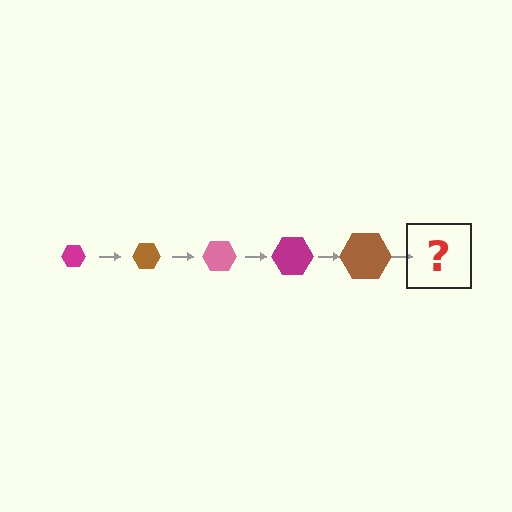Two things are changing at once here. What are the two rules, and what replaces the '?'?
The two rules are that the hexagon grows larger each step and the color cycles through magenta, brown, and pink. The '?' should be a pink hexagon, larger than the previous one.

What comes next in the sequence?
The next element should be a pink hexagon, larger than the previous one.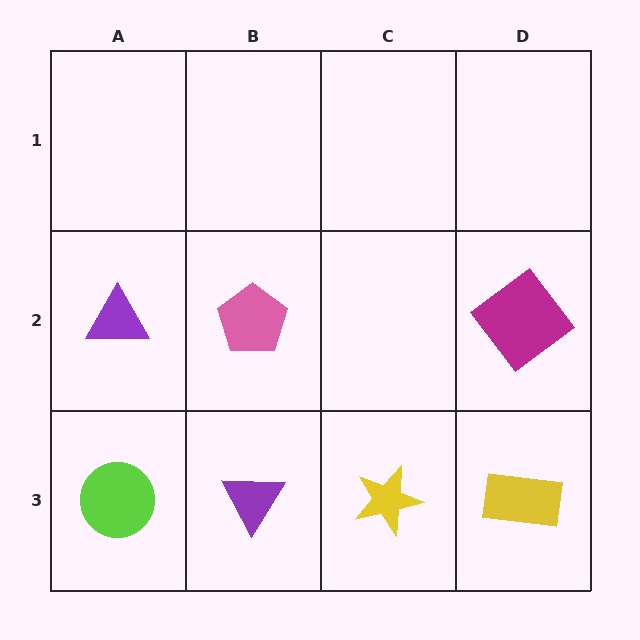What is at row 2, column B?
A pink pentagon.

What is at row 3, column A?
A lime circle.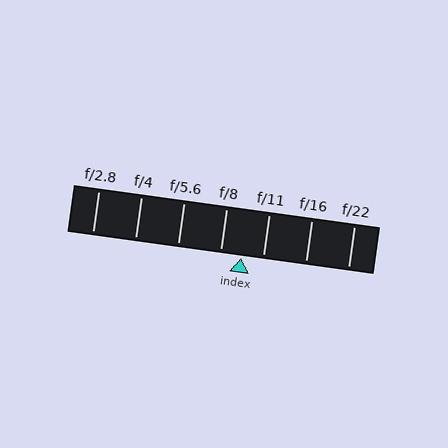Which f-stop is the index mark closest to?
The index mark is closest to f/11.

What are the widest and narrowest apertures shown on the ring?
The widest aperture shown is f/2.8 and the narrowest is f/22.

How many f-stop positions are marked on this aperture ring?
There are 7 f-stop positions marked.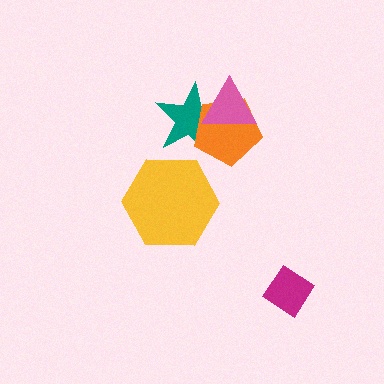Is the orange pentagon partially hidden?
Yes, it is partially covered by another shape.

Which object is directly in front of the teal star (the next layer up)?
The orange pentagon is directly in front of the teal star.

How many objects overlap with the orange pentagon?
2 objects overlap with the orange pentagon.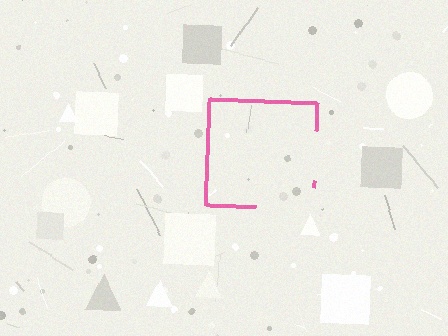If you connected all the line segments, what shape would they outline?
They would outline a square.